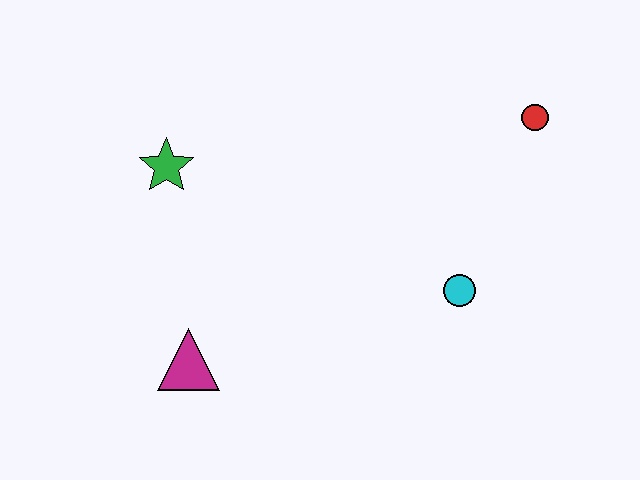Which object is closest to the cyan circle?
The red circle is closest to the cyan circle.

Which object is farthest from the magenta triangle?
The red circle is farthest from the magenta triangle.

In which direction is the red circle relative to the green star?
The red circle is to the right of the green star.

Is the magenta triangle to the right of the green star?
Yes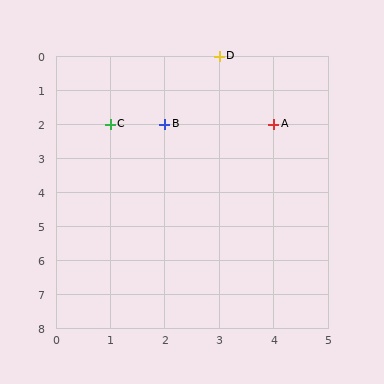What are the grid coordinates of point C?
Point C is at grid coordinates (1, 2).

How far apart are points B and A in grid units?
Points B and A are 2 columns apart.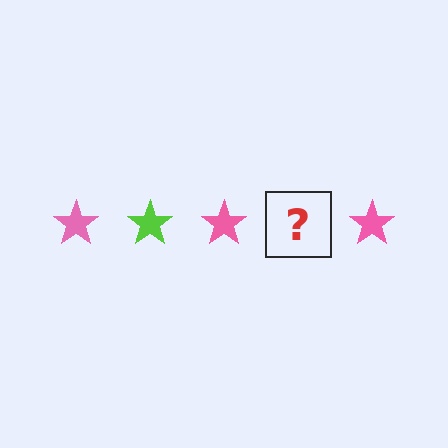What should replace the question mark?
The question mark should be replaced with a lime star.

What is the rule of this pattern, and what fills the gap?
The rule is that the pattern cycles through pink, lime stars. The gap should be filled with a lime star.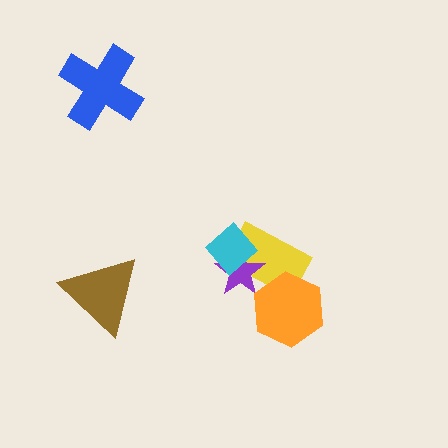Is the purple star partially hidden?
Yes, it is partially covered by another shape.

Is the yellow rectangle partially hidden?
Yes, it is partially covered by another shape.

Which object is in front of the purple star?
The cyan diamond is in front of the purple star.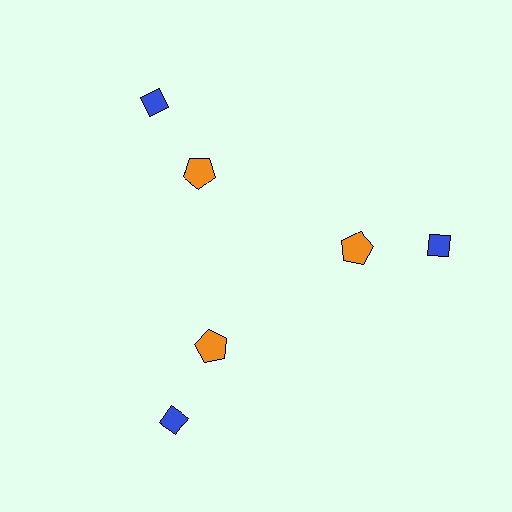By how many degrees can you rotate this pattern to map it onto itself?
The pattern maps onto itself every 120 degrees of rotation.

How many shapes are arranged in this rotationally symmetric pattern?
There are 6 shapes, arranged in 3 groups of 2.